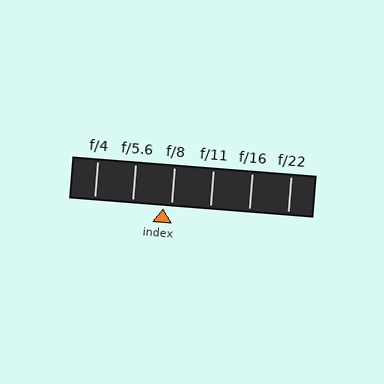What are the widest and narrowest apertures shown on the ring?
The widest aperture shown is f/4 and the narrowest is f/22.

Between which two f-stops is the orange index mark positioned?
The index mark is between f/5.6 and f/8.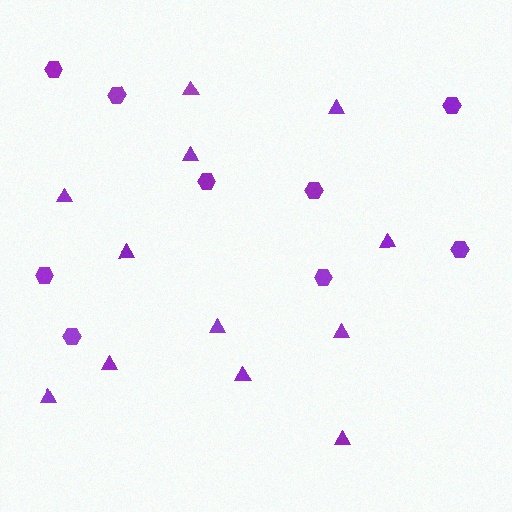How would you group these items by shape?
There are 2 groups: one group of triangles (12) and one group of hexagons (9).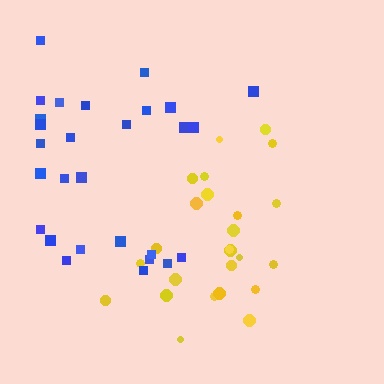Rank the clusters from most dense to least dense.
yellow, blue.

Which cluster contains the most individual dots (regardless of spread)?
Blue (28).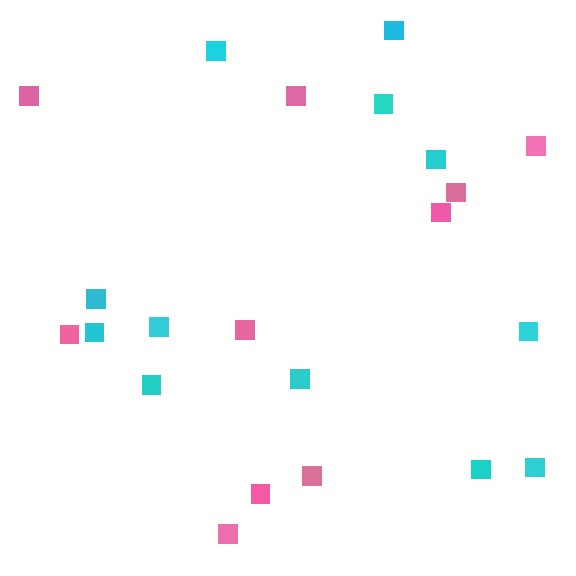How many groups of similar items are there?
There are 2 groups: one group of pink squares (10) and one group of cyan squares (12).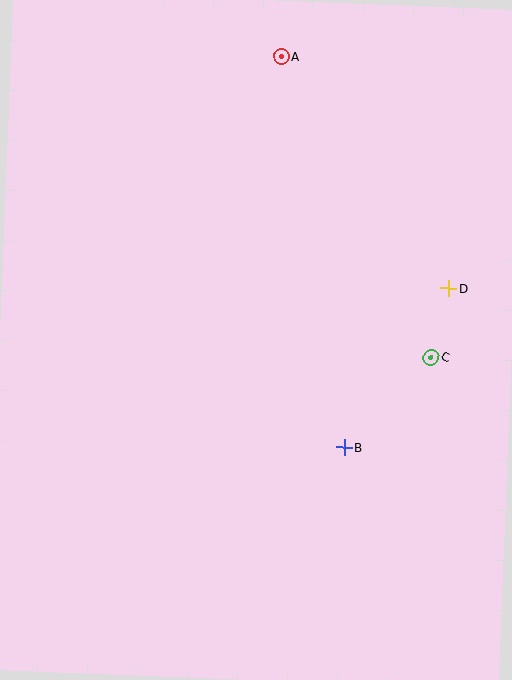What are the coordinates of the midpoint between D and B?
The midpoint between D and B is at (396, 368).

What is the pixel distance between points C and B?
The distance between C and B is 126 pixels.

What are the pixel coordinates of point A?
Point A is at (281, 57).